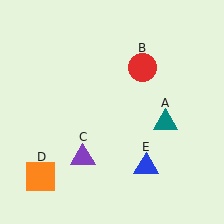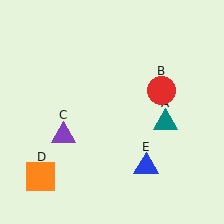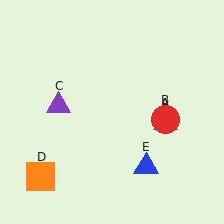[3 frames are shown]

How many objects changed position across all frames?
2 objects changed position: red circle (object B), purple triangle (object C).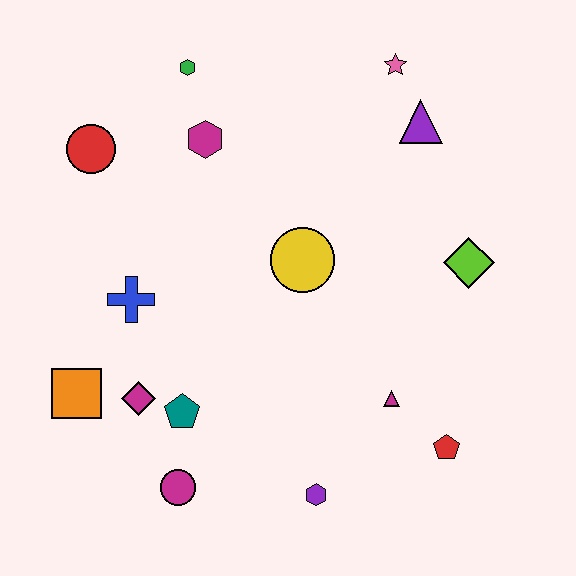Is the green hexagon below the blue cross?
No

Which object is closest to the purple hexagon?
The magenta triangle is closest to the purple hexagon.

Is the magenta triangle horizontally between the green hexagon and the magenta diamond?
No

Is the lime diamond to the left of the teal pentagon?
No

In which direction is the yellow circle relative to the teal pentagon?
The yellow circle is above the teal pentagon.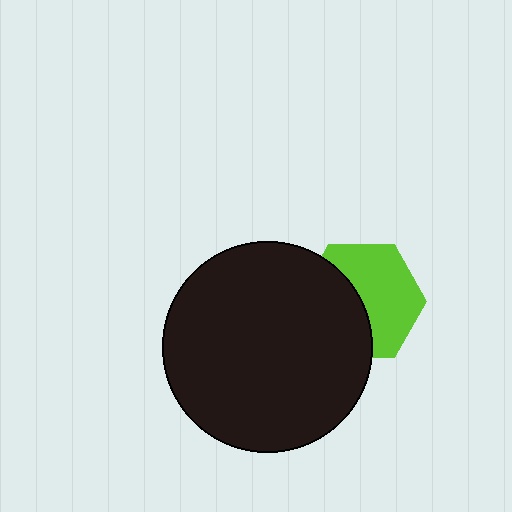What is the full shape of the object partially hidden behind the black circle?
The partially hidden object is a lime hexagon.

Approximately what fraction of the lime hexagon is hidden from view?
Roughly 44% of the lime hexagon is hidden behind the black circle.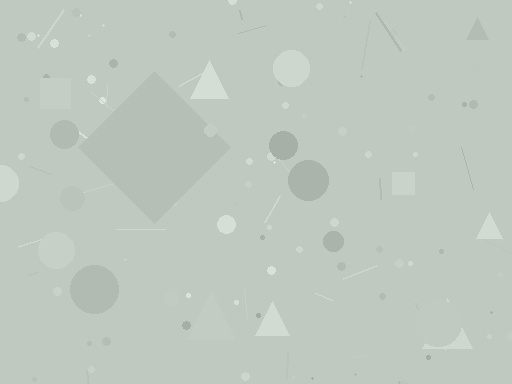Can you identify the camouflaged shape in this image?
The camouflaged shape is a diamond.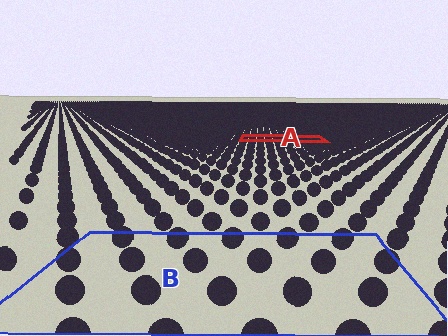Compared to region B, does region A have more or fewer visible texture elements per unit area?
Region A has more texture elements per unit area — they are packed more densely because it is farther away.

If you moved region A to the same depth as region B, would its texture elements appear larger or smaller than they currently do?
They would appear larger. At a closer depth, the same texture elements are projected at a bigger on-screen size.